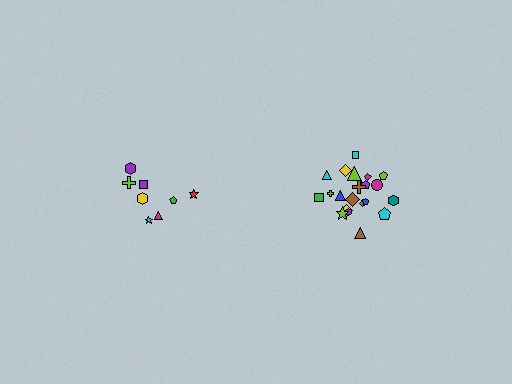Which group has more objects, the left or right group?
The right group.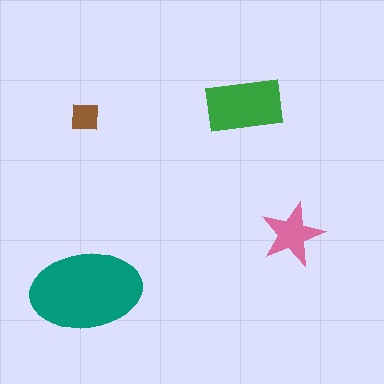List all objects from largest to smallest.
The teal ellipse, the green rectangle, the pink star, the brown square.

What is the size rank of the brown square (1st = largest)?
4th.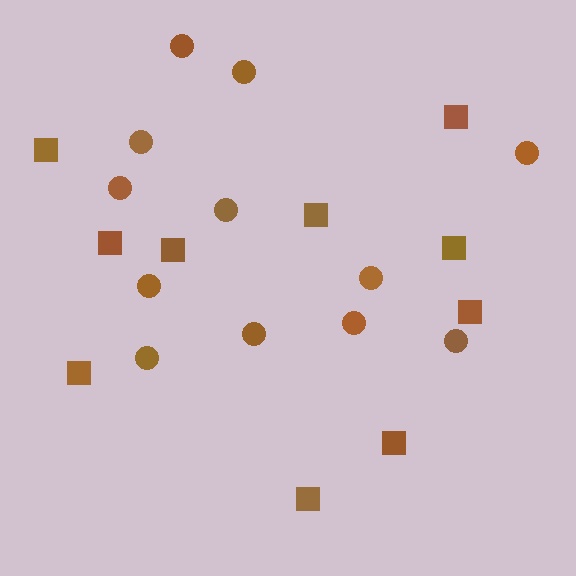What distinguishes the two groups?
There are 2 groups: one group of circles (12) and one group of squares (10).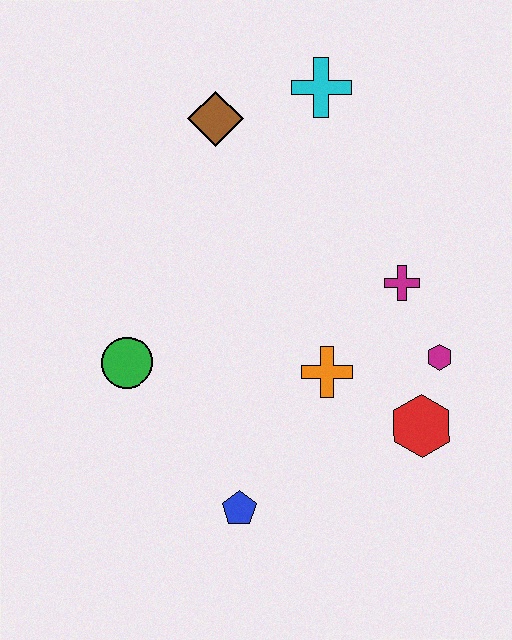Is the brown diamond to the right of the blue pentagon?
No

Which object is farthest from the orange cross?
The cyan cross is farthest from the orange cross.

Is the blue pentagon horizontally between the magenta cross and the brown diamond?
Yes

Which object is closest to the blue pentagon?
The orange cross is closest to the blue pentagon.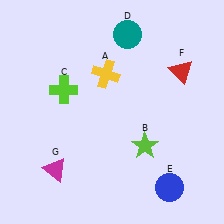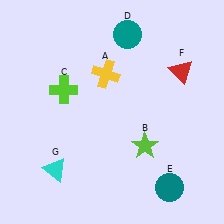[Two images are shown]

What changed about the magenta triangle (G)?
In Image 1, G is magenta. In Image 2, it changed to cyan.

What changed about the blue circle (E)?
In Image 1, E is blue. In Image 2, it changed to teal.